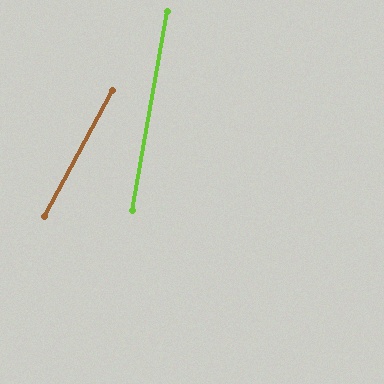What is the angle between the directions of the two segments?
Approximately 18 degrees.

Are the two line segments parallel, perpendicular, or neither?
Neither parallel nor perpendicular — they differ by about 18°.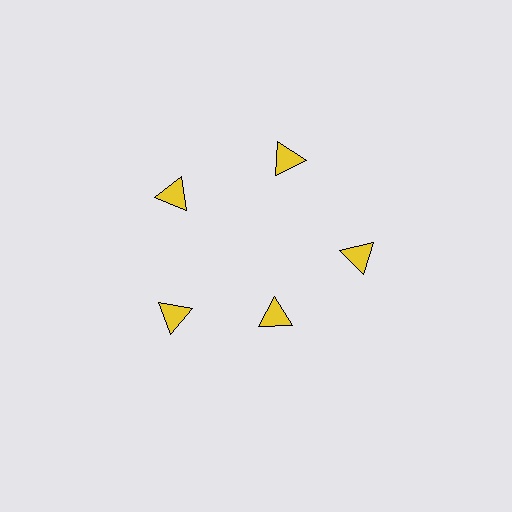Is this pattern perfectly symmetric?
No. The 5 yellow triangles are arranged in a ring, but one element near the 5 o'clock position is pulled inward toward the center, breaking the 5-fold rotational symmetry.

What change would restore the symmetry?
The symmetry would be restored by moving it outward, back onto the ring so that all 5 triangles sit at equal angles and equal distance from the center.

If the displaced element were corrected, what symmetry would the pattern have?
It would have 5-fold rotational symmetry — the pattern would map onto itself every 72 degrees.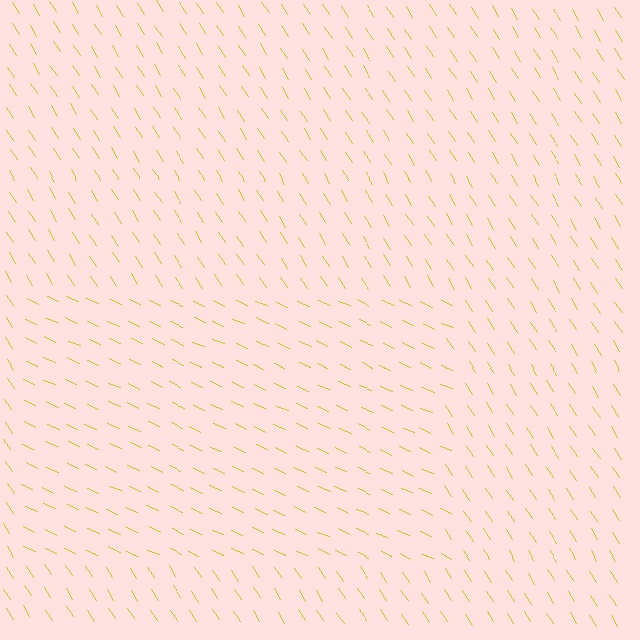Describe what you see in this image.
The image is filled with small yellow line segments. A rectangle region in the image has lines oriented differently from the surrounding lines, creating a visible texture boundary.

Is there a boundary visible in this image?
Yes, there is a texture boundary formed by a change in line orientation.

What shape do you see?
I see a rectangle.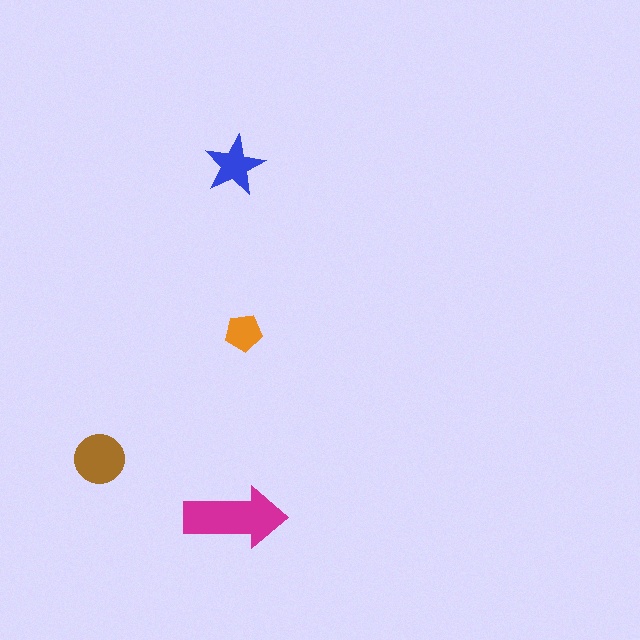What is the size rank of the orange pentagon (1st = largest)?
4th.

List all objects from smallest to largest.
The orange pentagon, the blue star, the brown circle, the magenta arrow.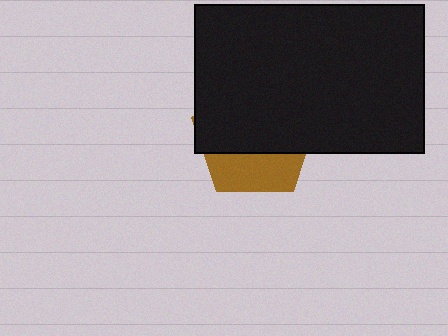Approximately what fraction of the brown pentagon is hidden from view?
Roughly 67% of the brown pentagon is hidden behind the black rectangle.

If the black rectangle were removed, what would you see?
You would see the complete brown pentagon.